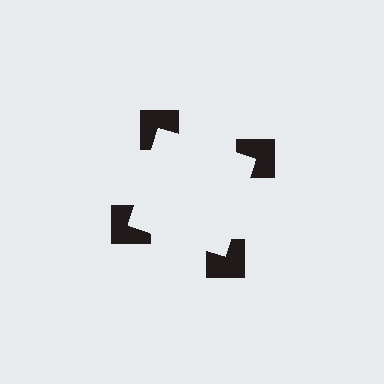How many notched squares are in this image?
There are 4 — one at each vertex of the illusory square.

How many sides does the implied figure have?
4 sides.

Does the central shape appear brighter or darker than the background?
It typically appears slightly brighter than the background, even though no actual brightness change is drawn.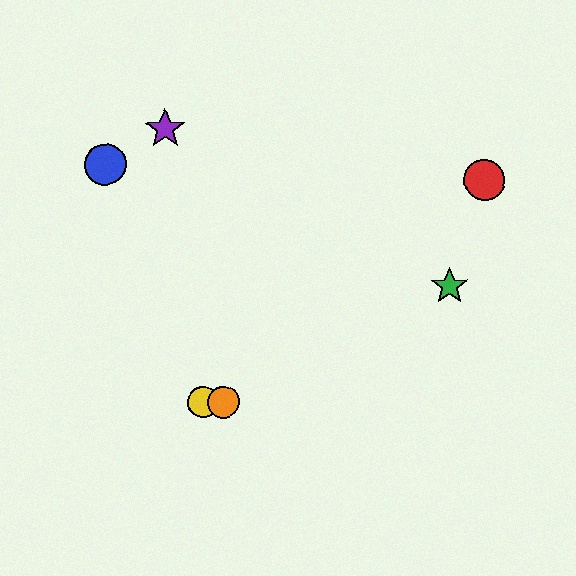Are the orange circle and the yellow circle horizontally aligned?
Yes, both are at y≈402.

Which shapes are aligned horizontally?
The yellow circle, the orange circle are aligned horizontally.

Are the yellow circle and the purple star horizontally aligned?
No, the yellow circle is at y≈402 and the purple star is at y≈129.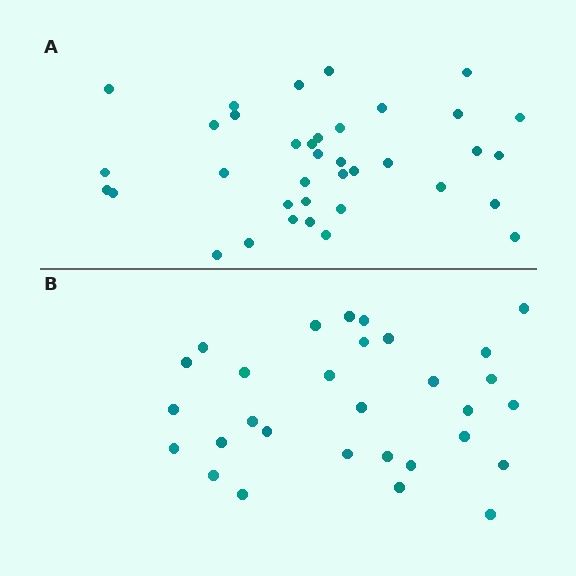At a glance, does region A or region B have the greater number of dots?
Region A (the top region) has more dots.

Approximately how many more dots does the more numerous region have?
Region A has roughly 8 or so more dots than region B.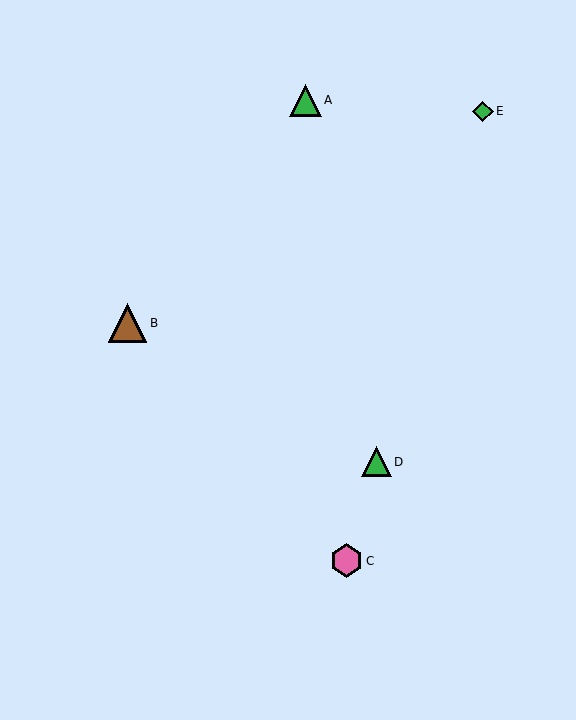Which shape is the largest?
The brown triangle (labeled B) is the largest.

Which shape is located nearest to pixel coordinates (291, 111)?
The green triangle (labeled A) at (305, 100) is nearest to that location.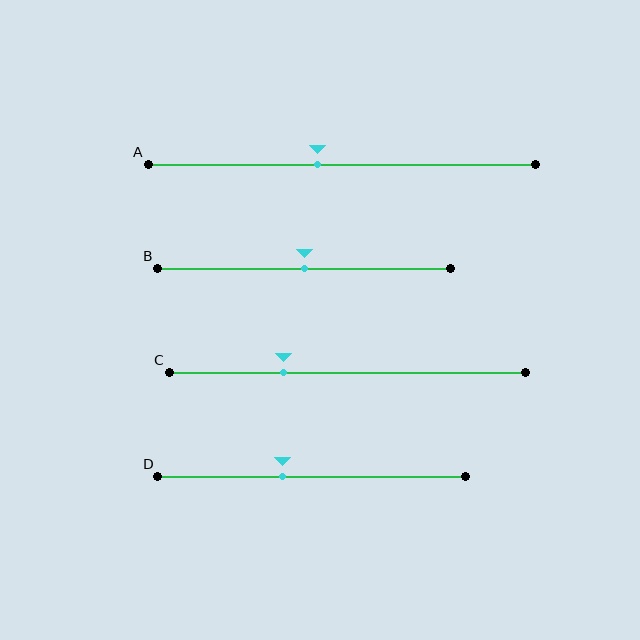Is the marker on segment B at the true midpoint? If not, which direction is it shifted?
Yes, the marker on segment B is at the true midpoint.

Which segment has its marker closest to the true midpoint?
Segment B has its marker closest to the true midpoint.